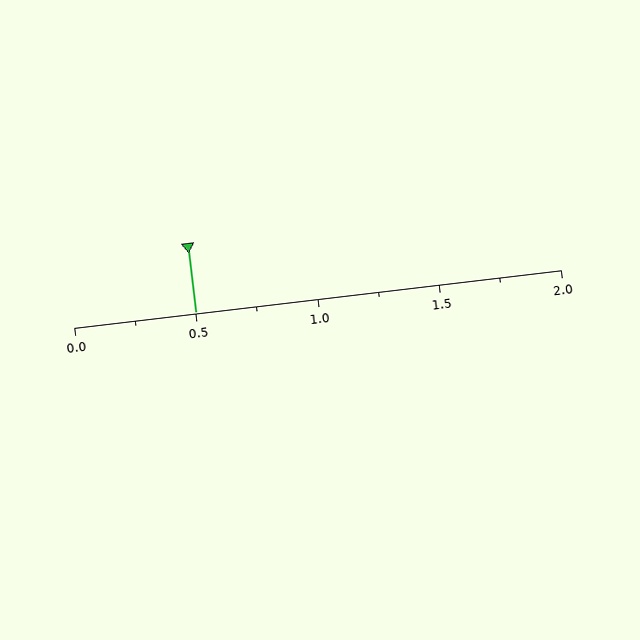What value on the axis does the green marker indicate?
The marker indicates approximately 0.5.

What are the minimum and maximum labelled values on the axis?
The axis runs from 0.0 to 2.0.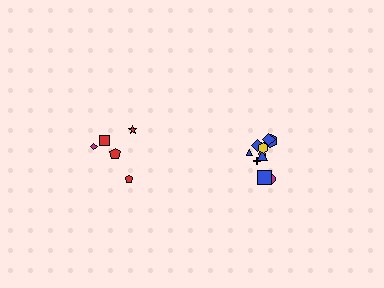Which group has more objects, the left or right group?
The right group.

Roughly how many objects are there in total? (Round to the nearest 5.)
Roughly 15 objects in total.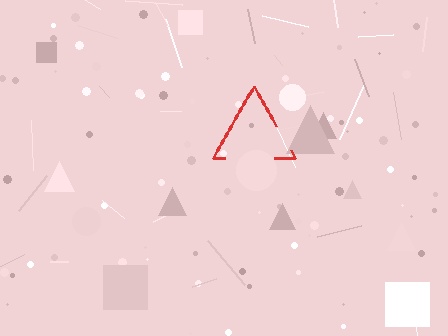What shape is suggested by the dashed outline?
The dashed outline suggests a triangle.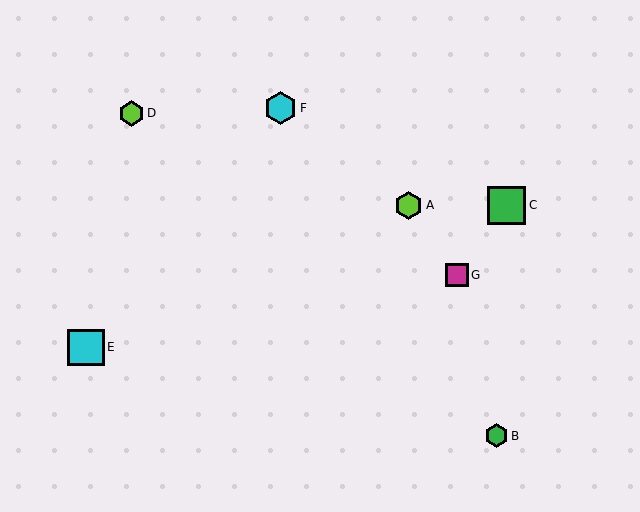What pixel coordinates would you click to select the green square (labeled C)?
Click at (507, 205) to select the green square C.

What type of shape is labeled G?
Shape G is a magenta square.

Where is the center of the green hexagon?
The center of the green hexagon is at (496, 436).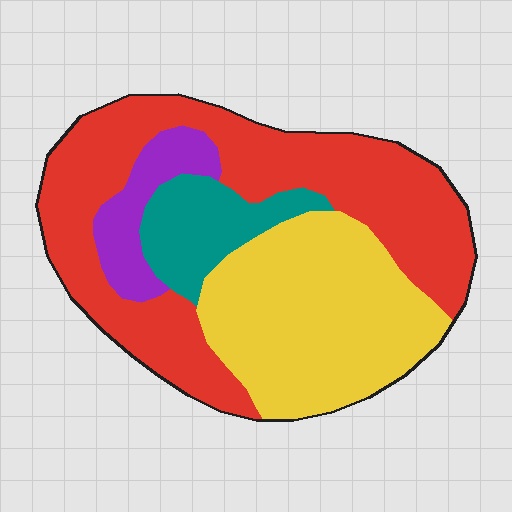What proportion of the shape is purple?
Purple takes up about one tenth (1/10) of the shape.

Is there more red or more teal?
Red.